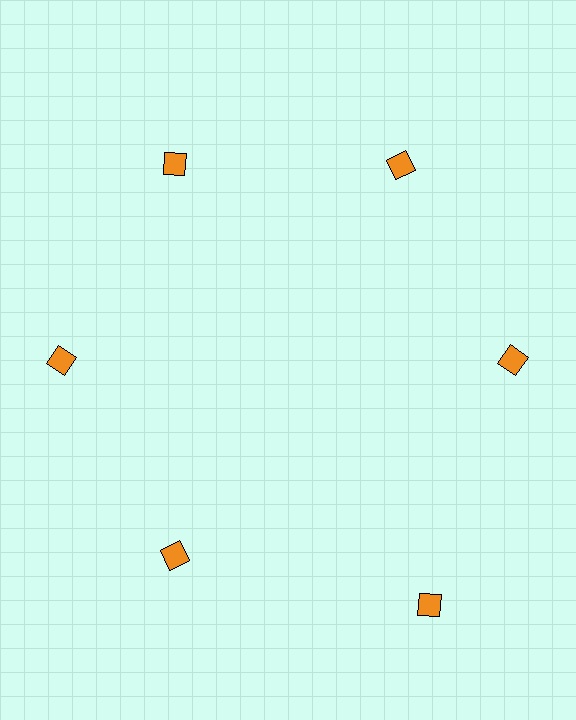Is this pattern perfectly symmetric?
No. The 6 orange diamonds are arranged in a ring, but one element near the 5 o'clock position is pushed outward from the center, breaking the 6-fold rotational symmetry.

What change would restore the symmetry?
The symmetry would be restored by moving it inward, back onto the ring so that all 6 diamonds sit at equal angles and equal distance from the center.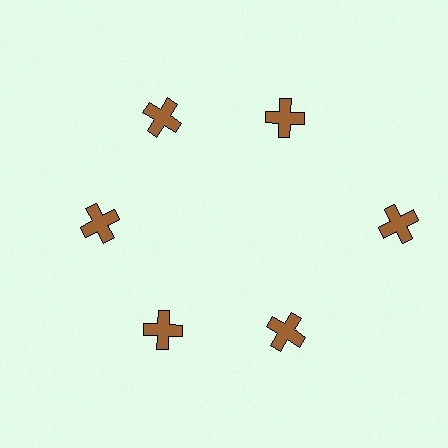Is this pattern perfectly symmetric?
No. The 6 brown crosses are arranged in a ring, but one element near the 3 o'clock position is pushed outward from the center, breaking the 6-fold rotational symmetry.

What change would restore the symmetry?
The symmetry would be restored by moving it inward, back onto the ring so that all 6 crosses sit at equal angles and equal distance from the center.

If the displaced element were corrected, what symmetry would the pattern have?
It would have 6-fold rotational symmetry — the pattern would map onto itself every 60 degrees.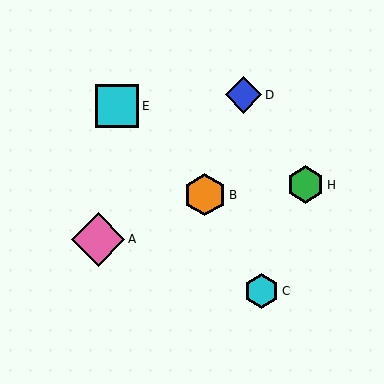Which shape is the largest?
The pink diamond (labeled A) is the largest.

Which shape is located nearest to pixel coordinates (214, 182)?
The orange hexagon (labeled B) at (205, 195) is nearest to that location.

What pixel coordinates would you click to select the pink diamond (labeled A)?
Click at (98, 239) to select the pink diamond A.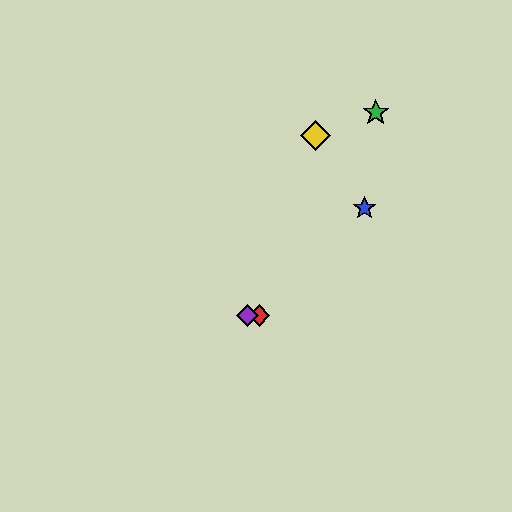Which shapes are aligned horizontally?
The red diamond, the purple diamond are aligned horizontally.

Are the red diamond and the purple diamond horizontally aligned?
Yes, both are at y≈316.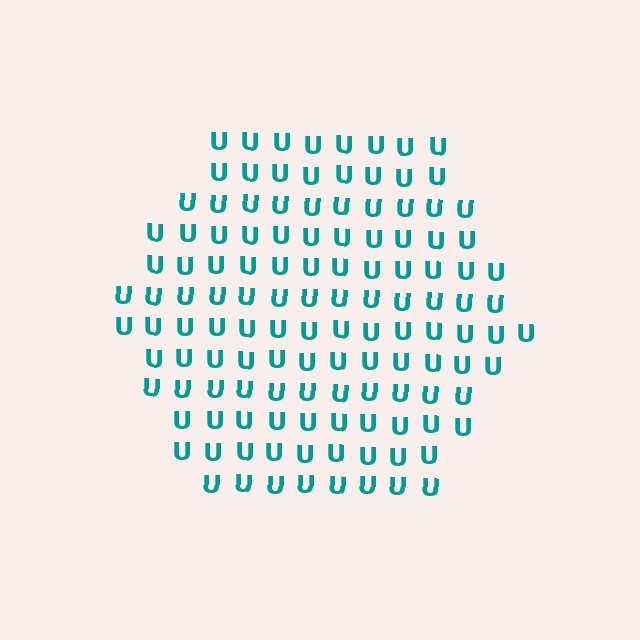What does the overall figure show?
The overall figure shows a hexagon.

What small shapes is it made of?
It is made of small letter U's.